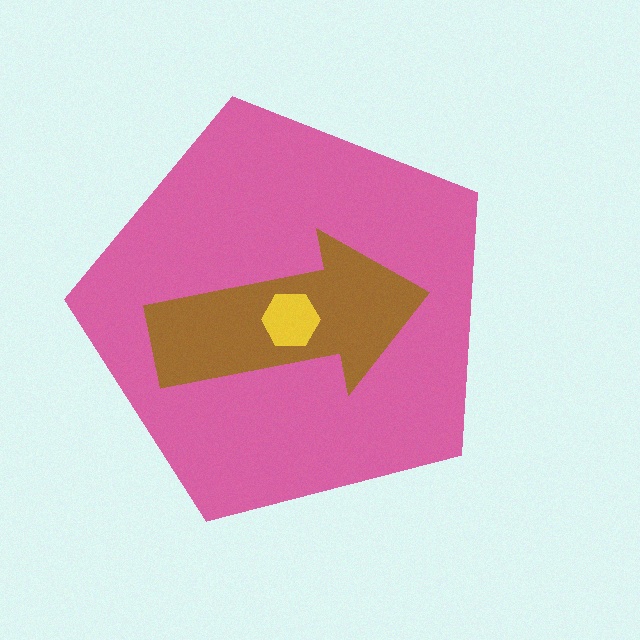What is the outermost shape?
The pink pentagon.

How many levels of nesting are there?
3.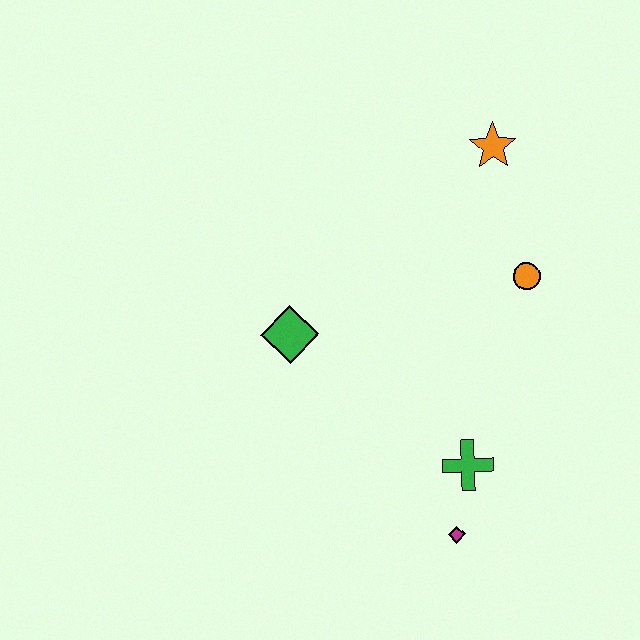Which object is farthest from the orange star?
The magenta diamond is farthest from the orange star.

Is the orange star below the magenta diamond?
No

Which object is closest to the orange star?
The orange circle is closest to the orange star.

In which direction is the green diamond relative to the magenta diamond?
The green diamond is above the magenta diamond.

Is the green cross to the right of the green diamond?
Yes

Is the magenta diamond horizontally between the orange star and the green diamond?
Yes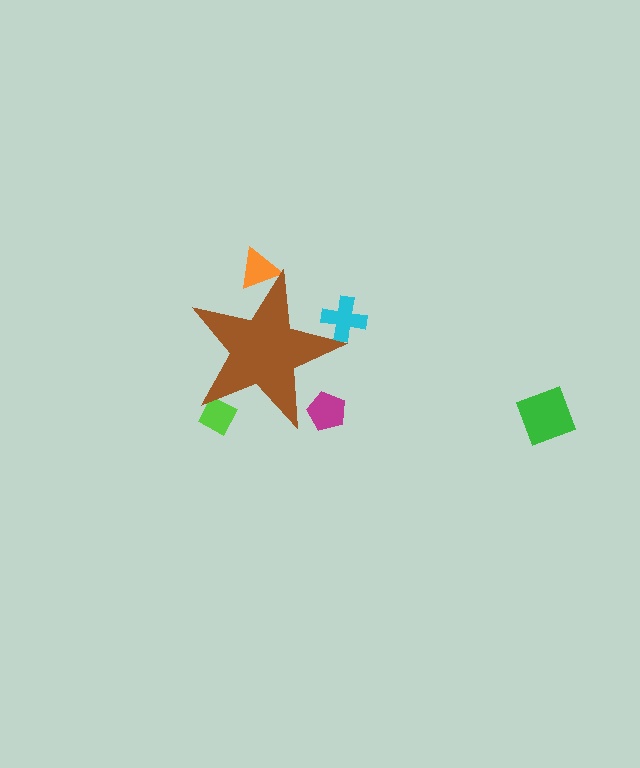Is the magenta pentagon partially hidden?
Yes, the magenta pentagon is partially hidden behind the brown star.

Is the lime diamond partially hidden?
Yes, the lime diamond is partially hidden behind the brown star.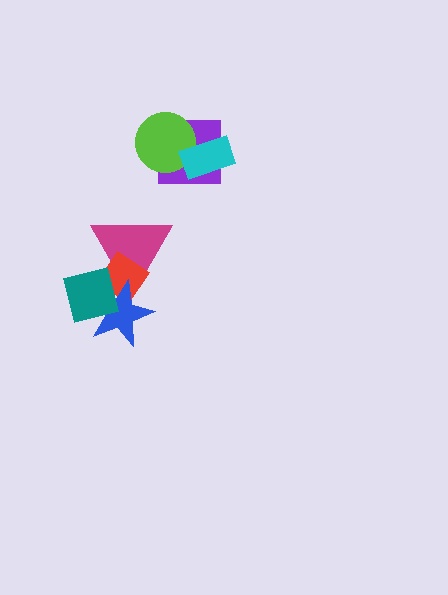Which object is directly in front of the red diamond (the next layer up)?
The blue star is directly in front of the red diamond.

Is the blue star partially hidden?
Yes, it is partially covered by another shape.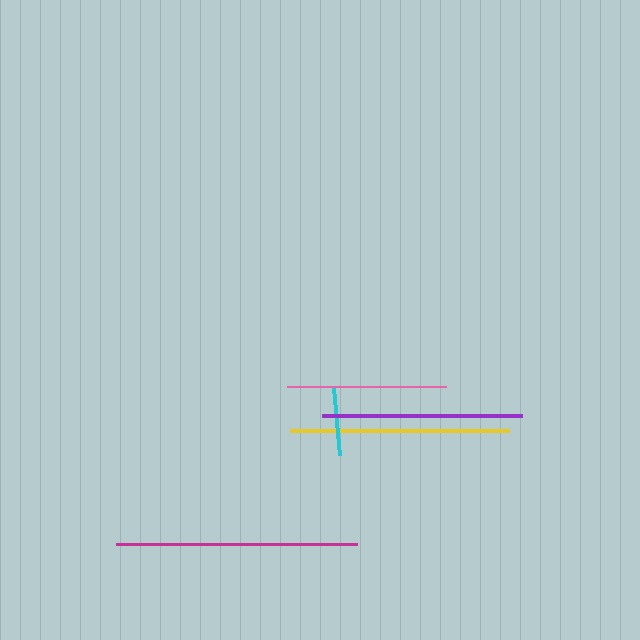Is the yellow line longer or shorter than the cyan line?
The yellow line is longer than the cyan line.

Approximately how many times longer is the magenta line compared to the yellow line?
The magenta line is approximately 1.1 times the length of the yellow line.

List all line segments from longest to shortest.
From longest to shortest: magenta, yellow, purple, pink, cyan.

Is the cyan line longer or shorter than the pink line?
The pink line is longer than the cyan line.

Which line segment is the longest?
The magenta line is the longest at approximately 242 pixels.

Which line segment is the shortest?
The cyan line is the shortest at approximately 68 pixels.